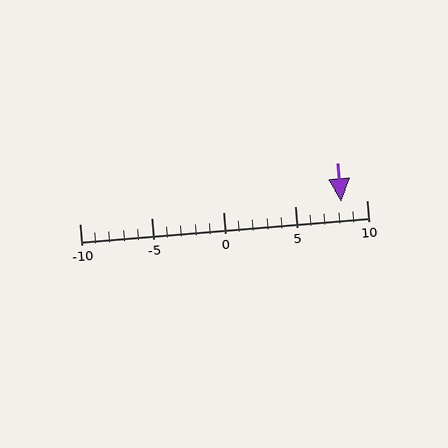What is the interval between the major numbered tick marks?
The major tick marks are spaced 5 units apart.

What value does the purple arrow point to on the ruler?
The purple arrow points to approximately 8.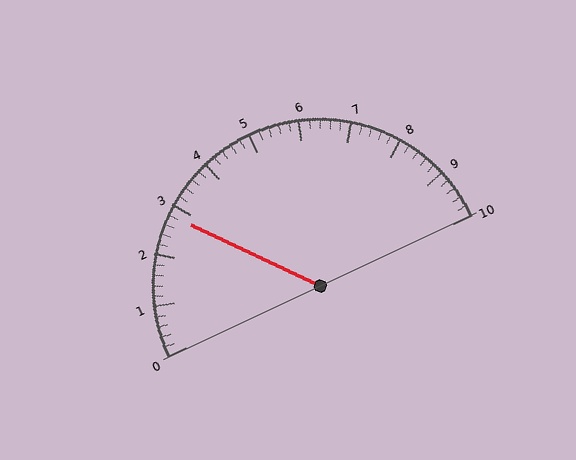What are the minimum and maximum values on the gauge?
The gauge ranges from 0 to 10.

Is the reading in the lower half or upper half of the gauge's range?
The reading is in the lower half of the range (0 to 10).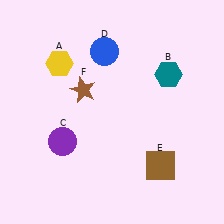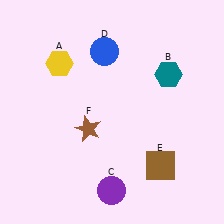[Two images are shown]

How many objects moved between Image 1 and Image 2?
2 objects moved between the two images.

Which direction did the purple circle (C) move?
The purple circle (C) moved down.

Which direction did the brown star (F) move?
The brown star (F) moved down.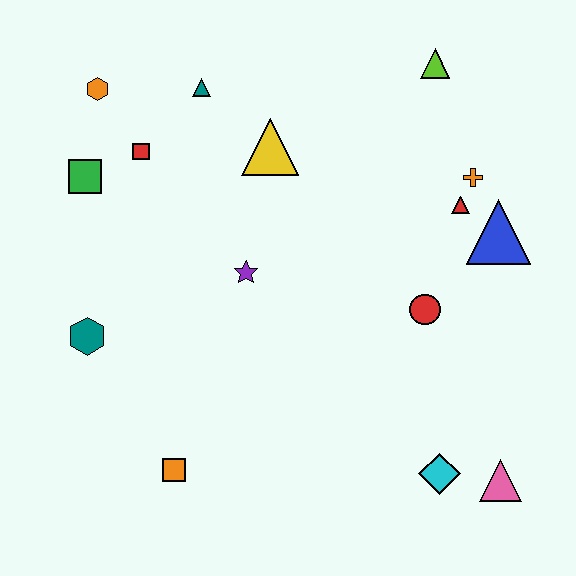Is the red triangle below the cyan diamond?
No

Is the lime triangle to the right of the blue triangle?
No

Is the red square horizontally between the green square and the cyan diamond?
Yes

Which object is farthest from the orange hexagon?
The pink triangle is farthest from the orange hexagon.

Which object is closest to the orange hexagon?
The red square is closest to the orange hexagon.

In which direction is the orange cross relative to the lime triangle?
The orange cross is below the lime triangle.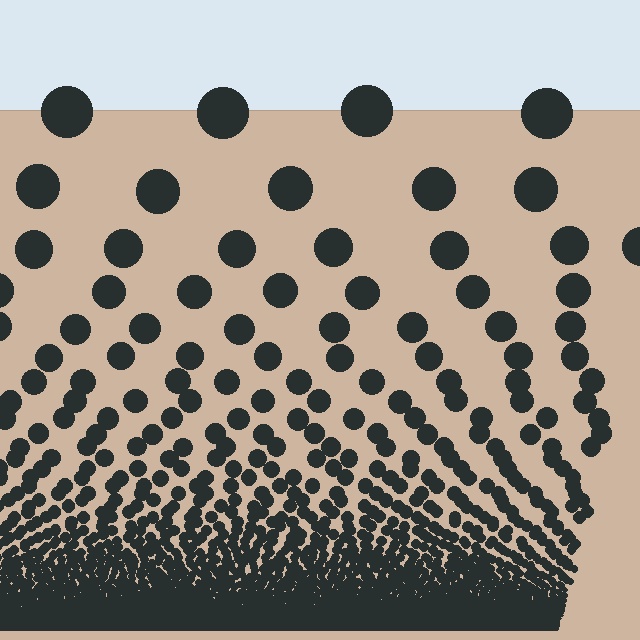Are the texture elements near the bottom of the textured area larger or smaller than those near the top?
Smaller. The gradient is inverted — elements near the bottom are smaller and denser.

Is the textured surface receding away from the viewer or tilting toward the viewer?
The surface appears to tilt toward the viewer. Texture elements get larger and sparser toward the top.